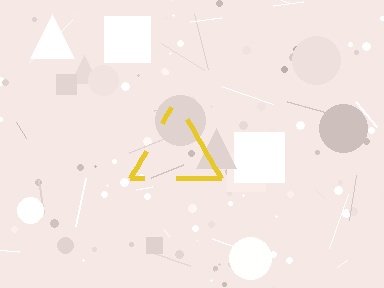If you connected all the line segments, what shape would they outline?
They would outline a triangle.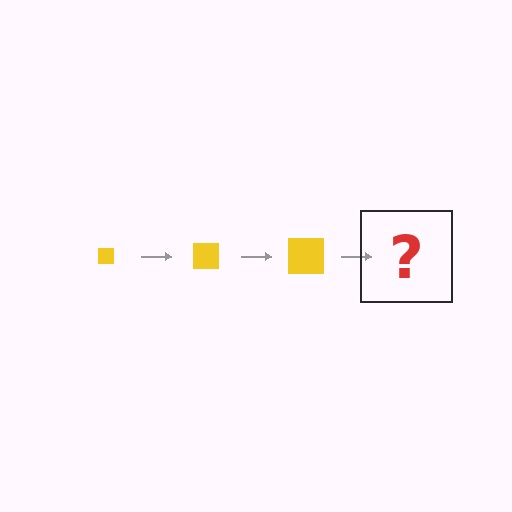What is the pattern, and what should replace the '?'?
The pattern is that the square gets progressively larger each step. The '?' should be a yellow square, larger than the previous one.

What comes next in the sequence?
The next element should be a yellow square, larger than the previous one.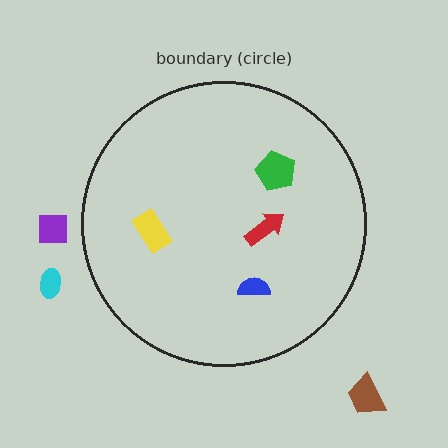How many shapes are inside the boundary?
4 inside, 3 outside.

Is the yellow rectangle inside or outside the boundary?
Inside.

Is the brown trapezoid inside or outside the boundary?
Outside.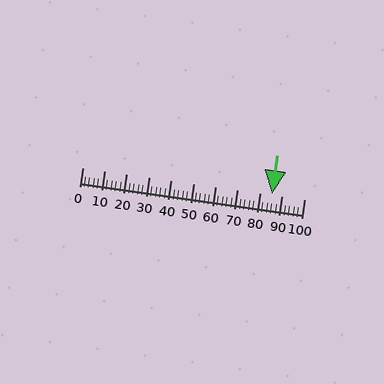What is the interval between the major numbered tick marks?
The major tick marks are spaced 10 units apart.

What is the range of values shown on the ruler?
The ruler shows values from 0 to 100.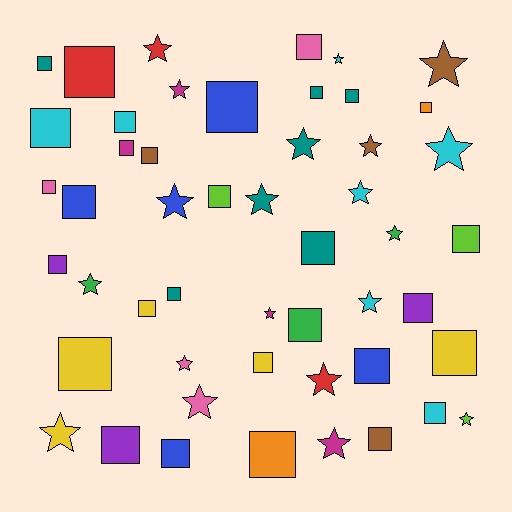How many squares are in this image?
There are 30 squares.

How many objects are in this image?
There are 50 objects.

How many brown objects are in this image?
There are 4 brown objects.